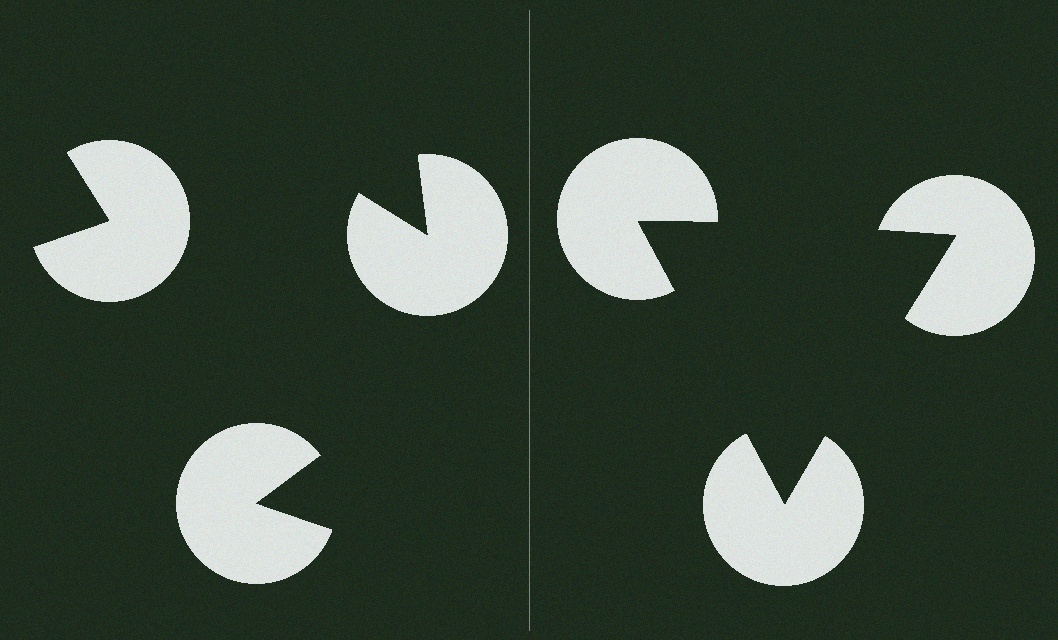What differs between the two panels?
The pac-man discs are positioned identically on both sides; only the wedge orientations differ. On the right they align to a triangle; on the left they are misaligned.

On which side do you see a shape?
An illusory triangle appears on the right side. On the left side the wedge cuts are rotated, so no coherent shape forms.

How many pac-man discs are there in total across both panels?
6 — 3 on each side.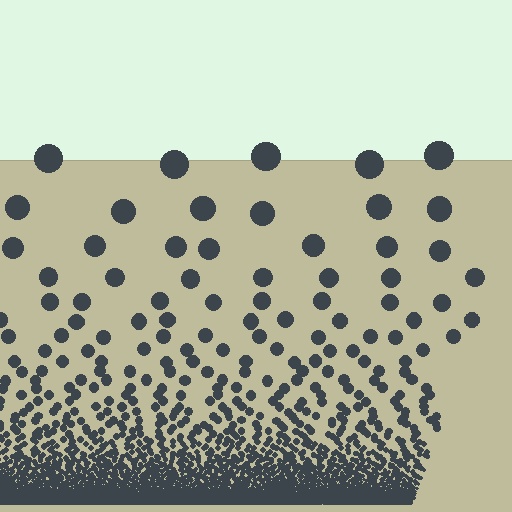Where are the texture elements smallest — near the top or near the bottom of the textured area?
Near the bottom.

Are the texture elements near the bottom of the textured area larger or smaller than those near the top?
Smaller. The gradient is inverted — elements near the bottom are smaller and denser.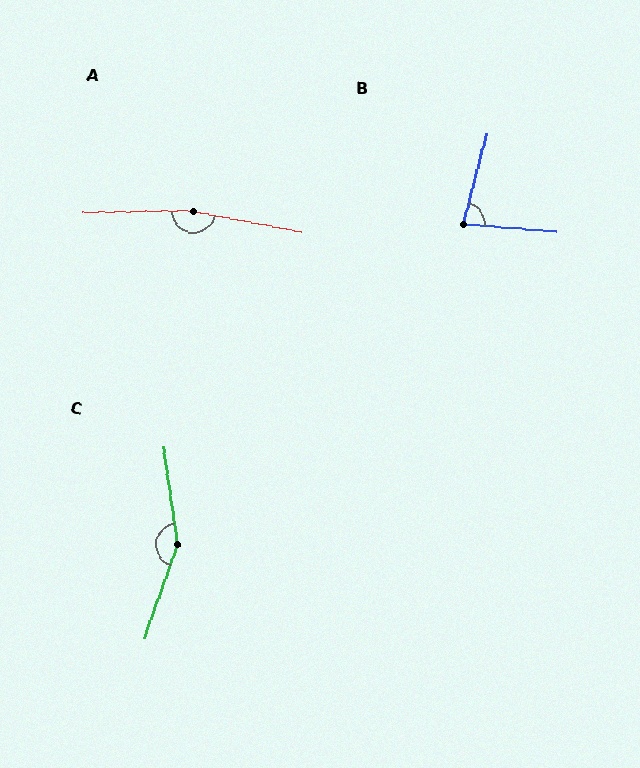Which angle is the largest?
A, at approximately 168 degrees.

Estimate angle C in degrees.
Approximately 153 degrees.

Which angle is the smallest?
B, at approximately 80 degrees.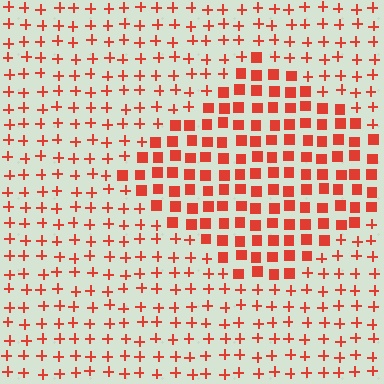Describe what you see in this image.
The image is filled with small red elements arranged in a uniform grid. A diamond-shaped region contains squares, while the surrounding area contains plus signs. The boundary is defined purely by the change in element shape.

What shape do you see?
I see a diamond.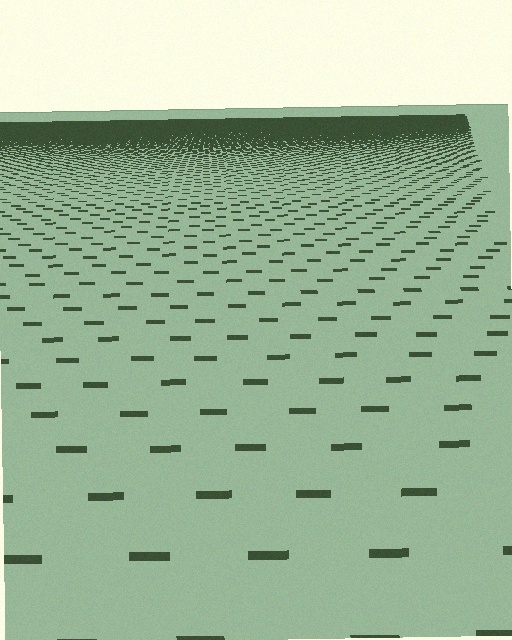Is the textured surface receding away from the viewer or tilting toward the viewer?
The surface is receding away from the viewer. Texture elements get smaller and denser toward the top.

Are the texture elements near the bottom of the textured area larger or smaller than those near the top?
Larger. Near the bottom, elements are closer to the viewer and appear at a bigger on-screen size.